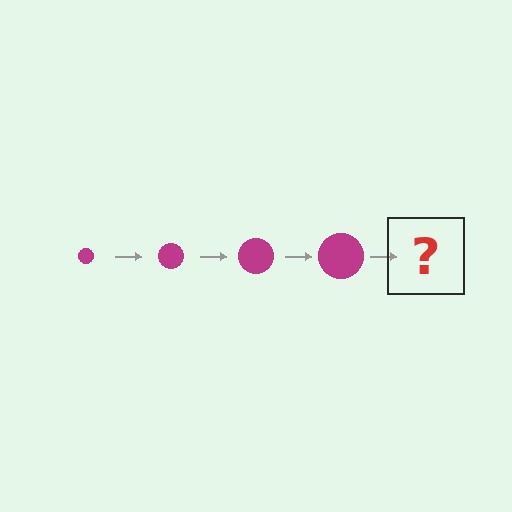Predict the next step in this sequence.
The next step is a magenta circle, larger than the previous one.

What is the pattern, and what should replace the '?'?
The pattern is that the circle gets progressively larger each step. The '?' should be a magenta circle, larger than the previous one.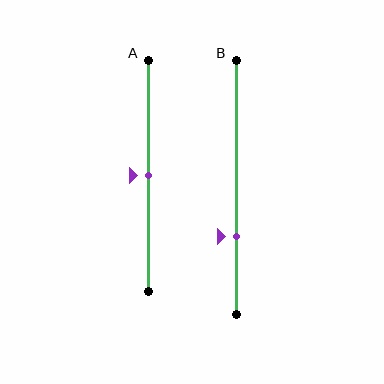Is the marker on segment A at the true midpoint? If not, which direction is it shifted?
Yes, the marker on segment A is at the true midpoint.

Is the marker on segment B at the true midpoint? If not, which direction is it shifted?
No, the marker on segment B is shifted downward by about 20% of the segment length.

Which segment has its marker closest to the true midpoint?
Segment A has its marker closest to the true midpoint.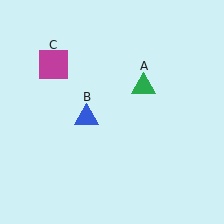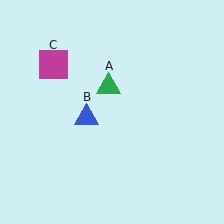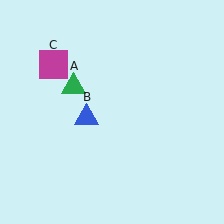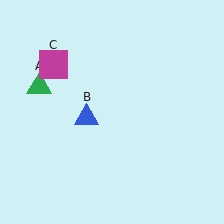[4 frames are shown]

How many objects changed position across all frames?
1 object changed position: green triangle (object A).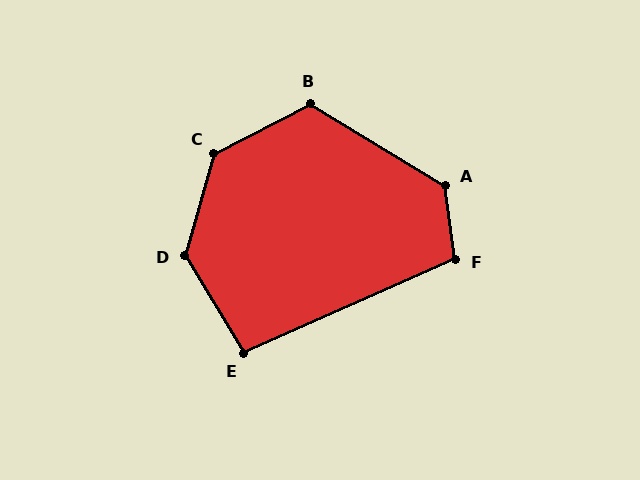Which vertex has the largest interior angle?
C, at approximately 134 degrees.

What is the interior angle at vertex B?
Approximately 121 degrees (obtuse).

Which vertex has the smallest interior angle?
E, at approximately 97 degrees.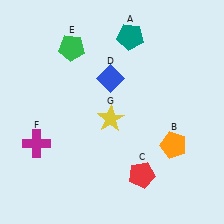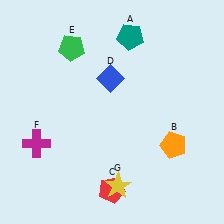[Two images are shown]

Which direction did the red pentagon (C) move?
The red pentagon (C) moved left.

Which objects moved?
The objects that moved are: the red pentagon (C), the yellow star (G).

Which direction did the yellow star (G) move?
The yellow star (G) moved down.